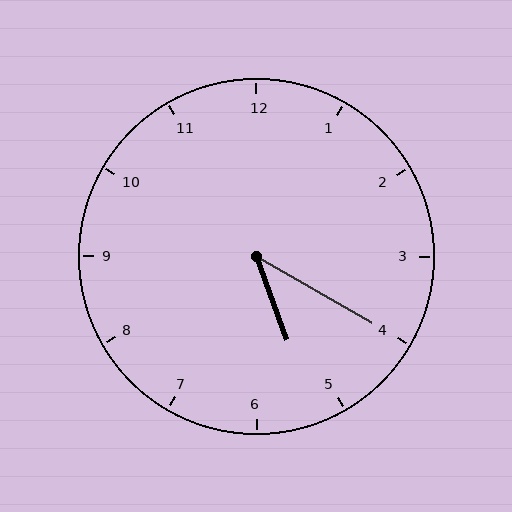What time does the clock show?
5:20.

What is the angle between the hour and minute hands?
Approximately 40 degrees.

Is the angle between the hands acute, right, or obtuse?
It is acute.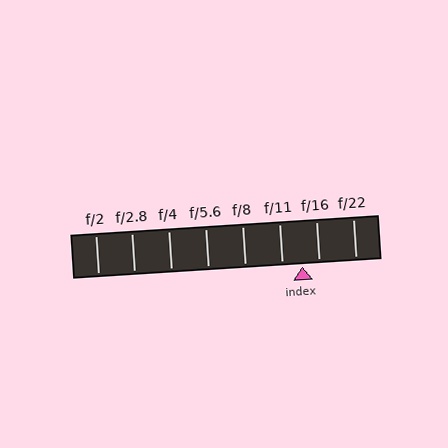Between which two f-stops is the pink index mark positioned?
The index mark is between f/11 and f/16.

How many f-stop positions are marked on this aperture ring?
There are 8 f-stop positions marked.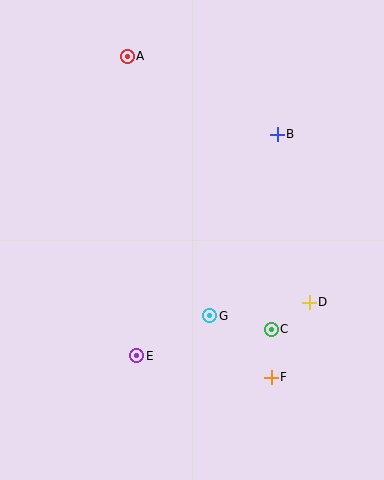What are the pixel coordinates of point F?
Point F is at (271, 377).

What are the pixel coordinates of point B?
Point B is at (277, 134).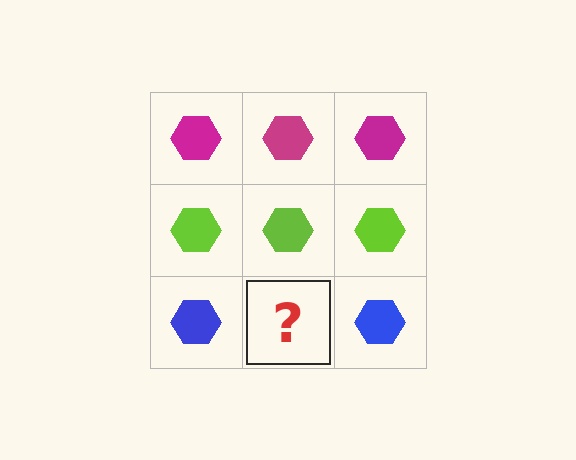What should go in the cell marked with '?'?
The missing cell should contain a blue hexagon.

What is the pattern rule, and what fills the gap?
The rule is that each row has a consistent color. The gap should be filled with a blue hexagon.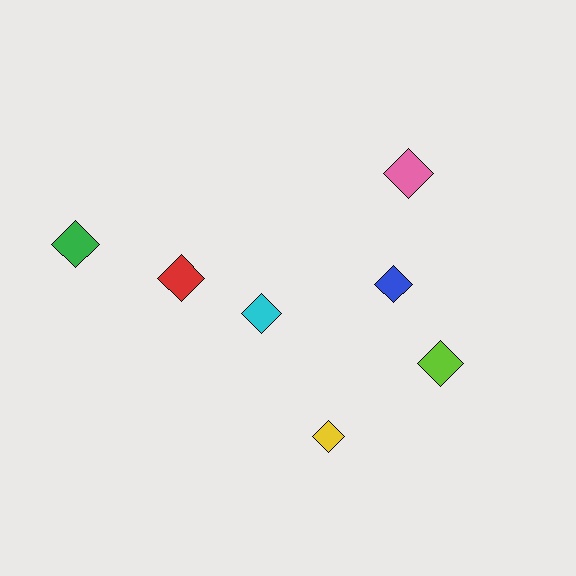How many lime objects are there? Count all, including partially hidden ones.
There is 1 lime object.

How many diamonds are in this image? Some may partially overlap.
There are 7 diamonds.